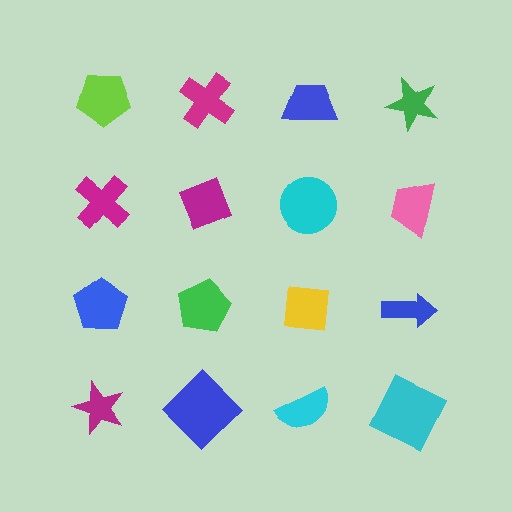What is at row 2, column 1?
A magenta cross.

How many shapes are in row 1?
4 shapes.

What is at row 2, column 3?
A cyan circle.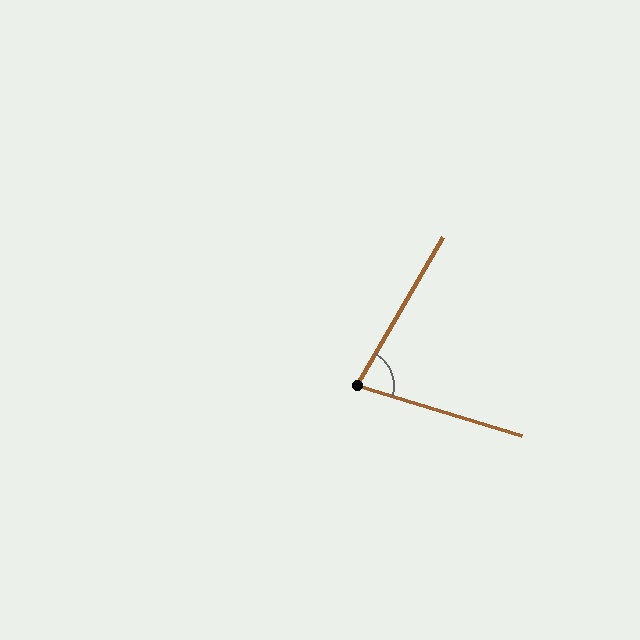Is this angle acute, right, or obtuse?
It is acute.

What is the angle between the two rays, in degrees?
Approximately 77 degrees.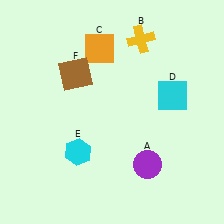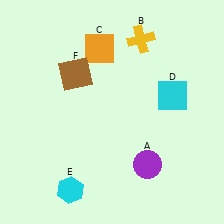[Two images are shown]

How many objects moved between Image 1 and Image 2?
1 object moved between the two images.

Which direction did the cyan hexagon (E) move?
The cyan hexagon (E) moved down.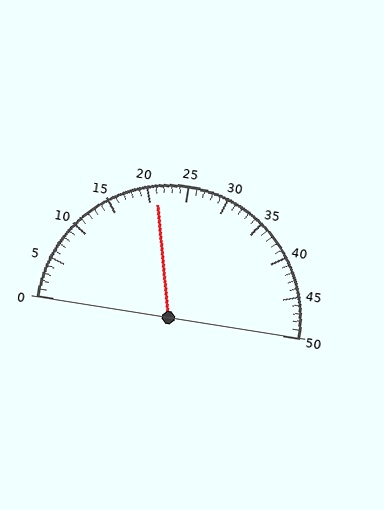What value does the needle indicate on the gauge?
The needle indicates approximately 21.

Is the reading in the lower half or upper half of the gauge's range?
The reading is in the lower half of the range (0 to 50).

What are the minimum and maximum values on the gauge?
The gauge ranges from 0 to 50.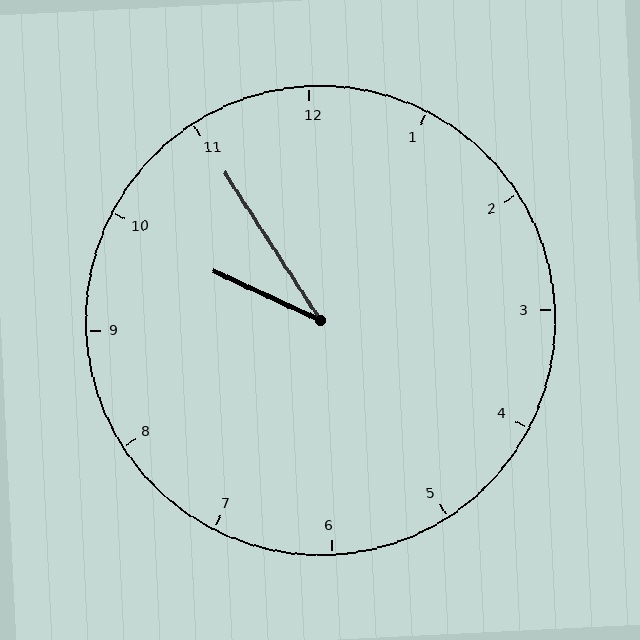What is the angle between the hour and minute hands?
Approximately 32 degrees.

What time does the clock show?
9:55.